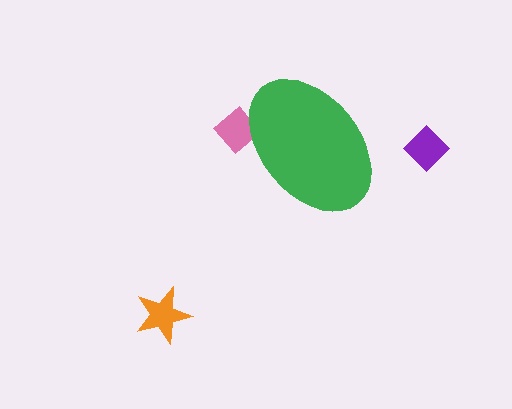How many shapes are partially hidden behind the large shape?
1 shape is partially hidden.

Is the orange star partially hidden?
No, the orange star is fully visible.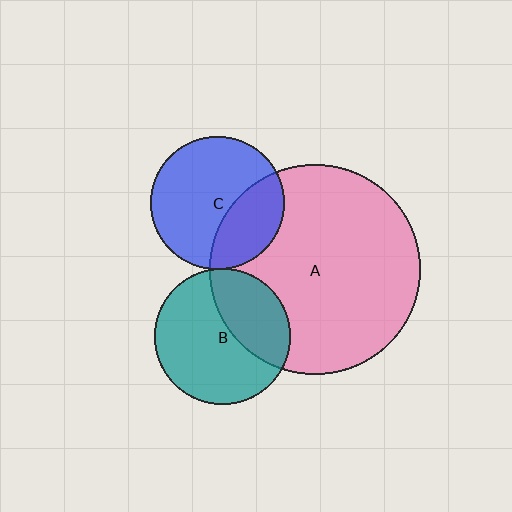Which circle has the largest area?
Circle A (pink).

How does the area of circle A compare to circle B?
Approximately 2.4 times.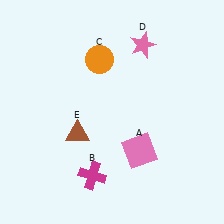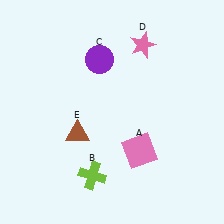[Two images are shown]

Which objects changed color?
B changed from magenta to lime. C changed from orange to purple.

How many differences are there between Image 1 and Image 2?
There are 2 differences between the two images.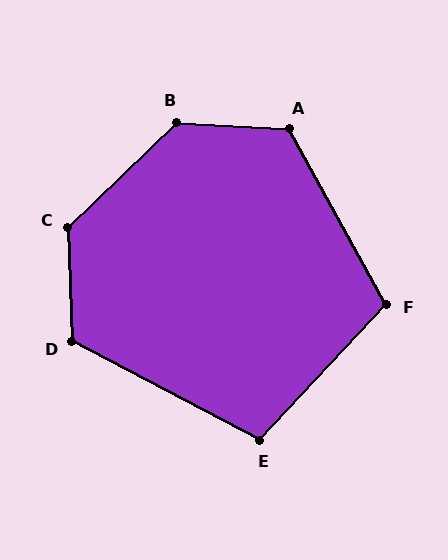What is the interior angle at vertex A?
Approximately 122 degrees (obtuse).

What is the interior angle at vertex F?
Approximately 108 degrees (obtuse).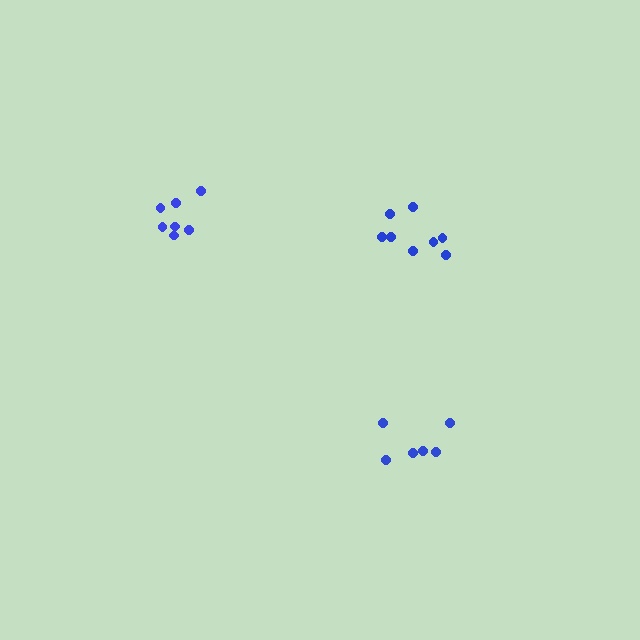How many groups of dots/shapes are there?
There are 3 groups.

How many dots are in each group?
Group 1: 7 dots, Group 2: 6 dots, Group 3: 8 dots (21 total).